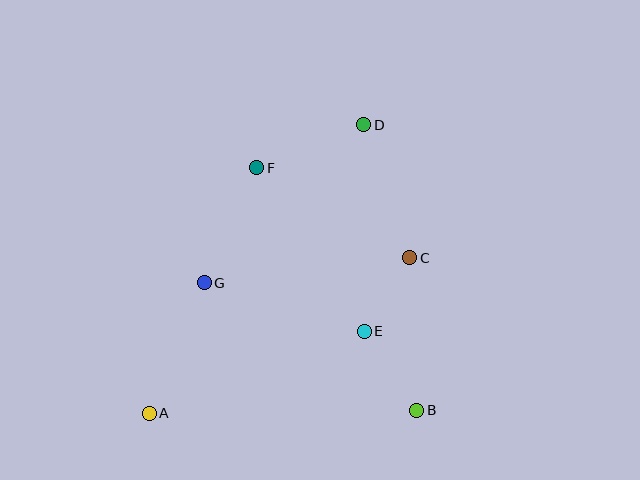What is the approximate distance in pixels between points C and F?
The distance between C and F is approximately 178 pixels.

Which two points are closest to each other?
Points C and E are closest to each other.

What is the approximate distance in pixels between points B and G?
The distance between B and G is approximately 248 pixels.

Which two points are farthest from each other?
Points A and D are farthest from each other.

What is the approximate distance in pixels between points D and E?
The distance between D and E is approximately 206 pixels.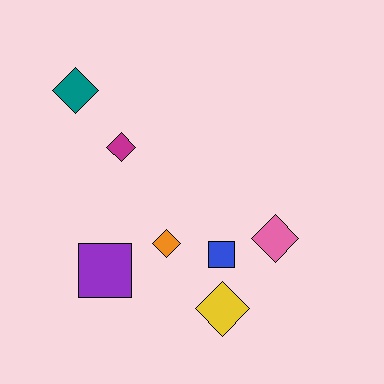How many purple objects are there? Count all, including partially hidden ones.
There is 1 purple object.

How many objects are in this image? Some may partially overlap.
There are 7 objects.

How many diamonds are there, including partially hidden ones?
There are 5 diamonds.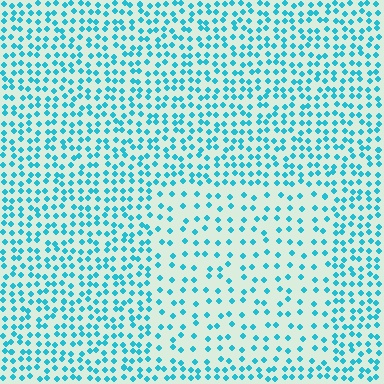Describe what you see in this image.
The image contains small cyan elements arranged at two different densities. A rectangle-shaped region is visible where the elements are less densely packed than the surrounding area.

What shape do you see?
I see a rectangle.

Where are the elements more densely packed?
The elements are more densely packed outside the rectangle boundary.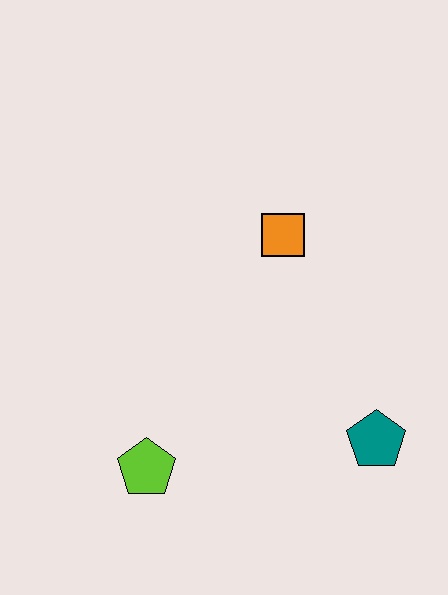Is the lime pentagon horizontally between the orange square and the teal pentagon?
No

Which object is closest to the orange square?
The teal pentagon is closest to the orange square.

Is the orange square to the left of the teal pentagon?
Yes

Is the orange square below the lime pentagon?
No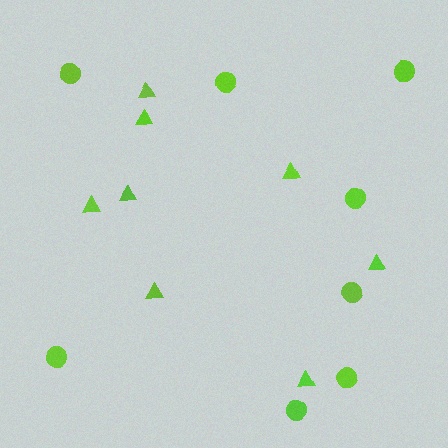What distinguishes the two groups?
There are 2 groups: one group of triangles (8) and one group of circles (8).